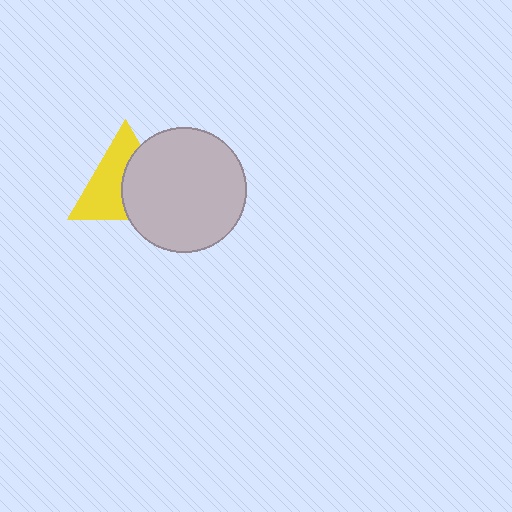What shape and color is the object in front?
The object in front is a light gray circle.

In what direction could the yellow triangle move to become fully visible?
The yellow triangle could move left. That would shift it out from behind the light gray circle entirely.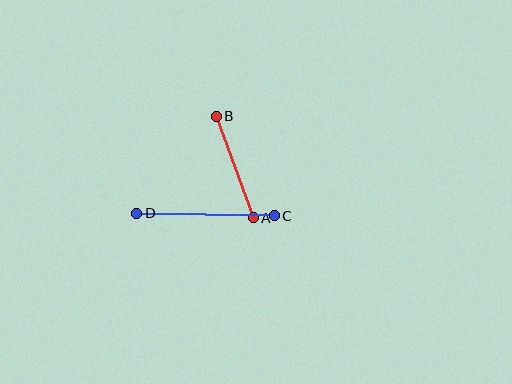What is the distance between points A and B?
The distance is approximately 108 pixels.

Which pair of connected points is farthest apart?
Points C and D are farthest apart.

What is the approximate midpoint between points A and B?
The midpoint is at approximately (235, 167) pixels.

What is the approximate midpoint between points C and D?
The midpoint is at approximately (205, 214) pixels.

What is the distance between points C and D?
The distance is approximately 138 pixels.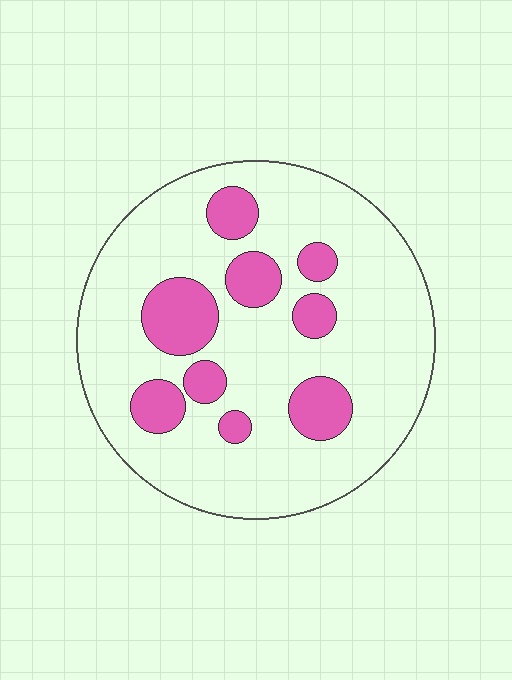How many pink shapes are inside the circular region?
9.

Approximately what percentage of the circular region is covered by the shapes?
Approximately 20%.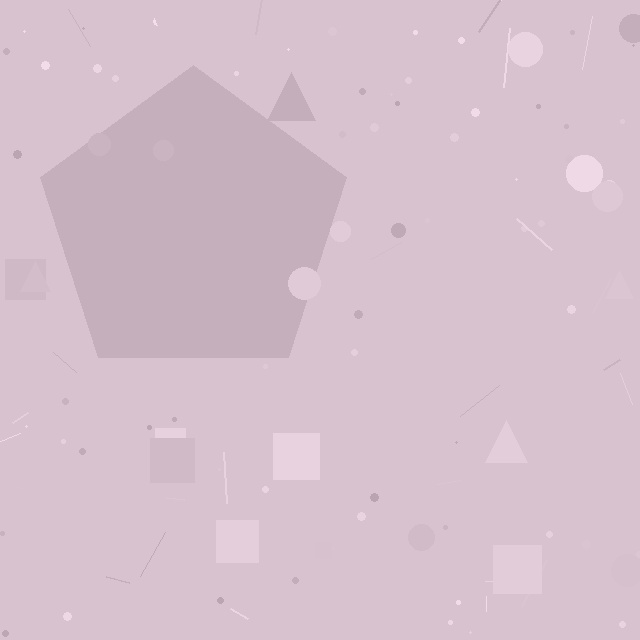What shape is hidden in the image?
A pentagon is hidden in the image.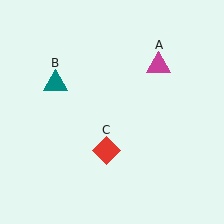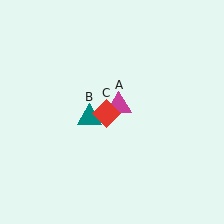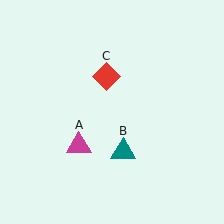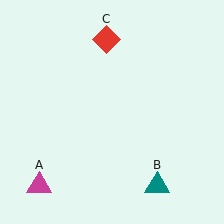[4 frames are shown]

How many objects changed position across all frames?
3 objects changed position: magenta triangle (object A), teal triangle (object B), red diamond (object C).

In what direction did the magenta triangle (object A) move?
The magenta triangle (object A) moved down and to the left.